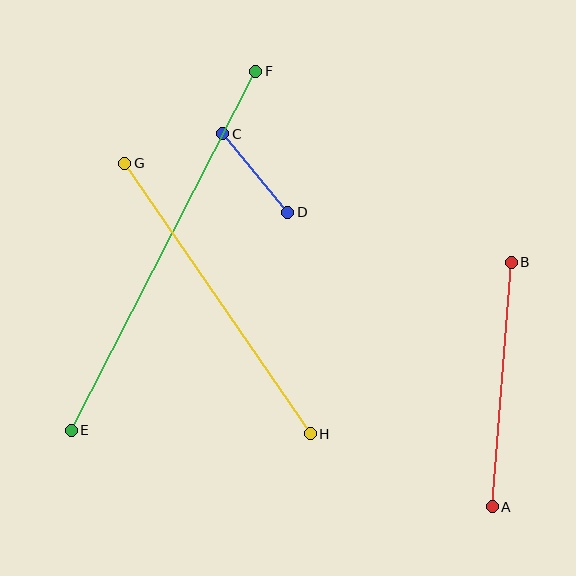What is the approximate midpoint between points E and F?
The midpoint is at approximately (163, 251) pixels.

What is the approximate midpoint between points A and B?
The midpoint is at approximately (502, 384) pixels.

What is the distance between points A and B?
The distance is approximately 245 pixels.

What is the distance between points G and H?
The distance is approximately 328 pixels.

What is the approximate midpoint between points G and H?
The midpoint is at approximately (217, 298) pixels.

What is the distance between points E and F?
The distance is approximately 403 pixels.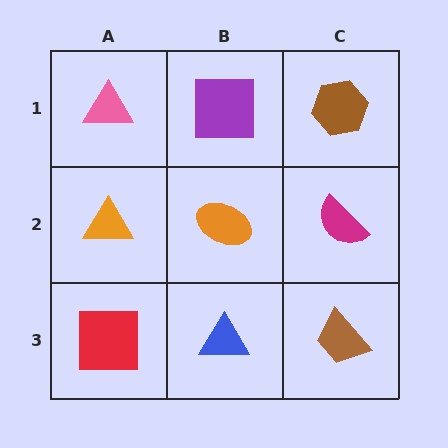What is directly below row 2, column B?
A blue triangle.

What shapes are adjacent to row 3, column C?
A magenta semicircle (row 2, column C), a blue triangle (row 3, column B).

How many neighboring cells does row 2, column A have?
3.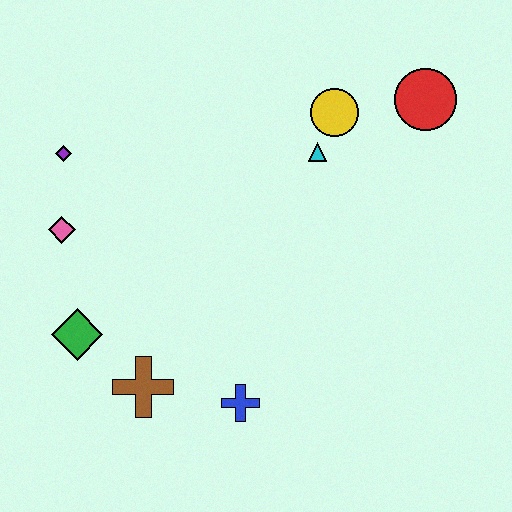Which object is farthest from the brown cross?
The red circle is farthest from the brown cross.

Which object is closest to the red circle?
The yellow circle is closest to the red circle.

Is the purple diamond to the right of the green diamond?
No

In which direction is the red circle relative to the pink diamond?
The red circle is to the right of the pink diamond.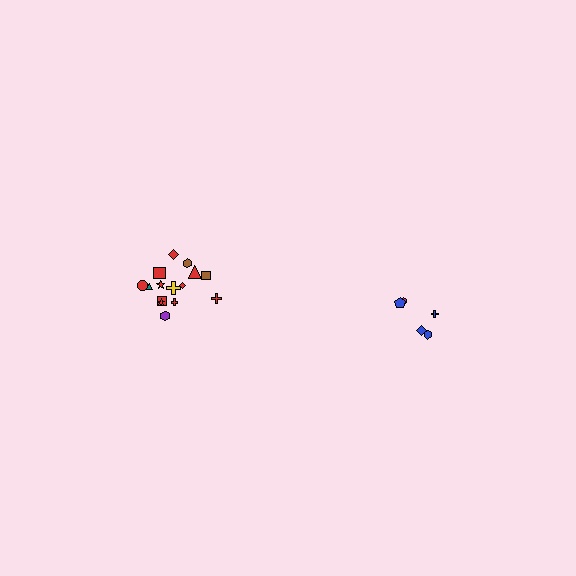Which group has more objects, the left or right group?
The left group.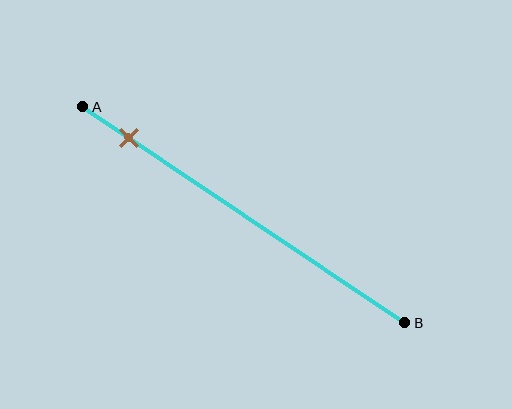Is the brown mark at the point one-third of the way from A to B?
No, the mark is at about 15% from A, not at the 33% one-third point.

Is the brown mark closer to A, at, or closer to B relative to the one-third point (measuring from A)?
The brown mark is closer to point A than the one-third point of segment AB.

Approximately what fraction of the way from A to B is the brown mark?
The brown mark is approximately 15% of the way from A to B.